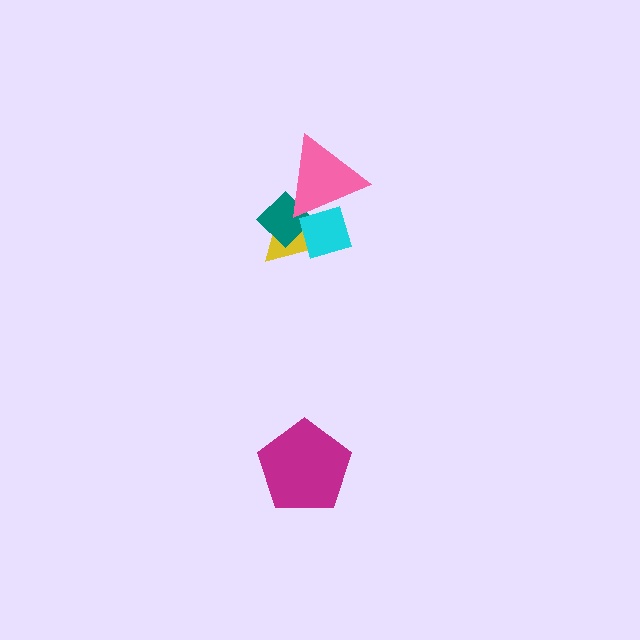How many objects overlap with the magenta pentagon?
0 objects overlap with the magenta pentagon.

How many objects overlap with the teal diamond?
3 objects overlap with the teal diamond.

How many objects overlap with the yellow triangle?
3 objects overlap with the yellow triangle.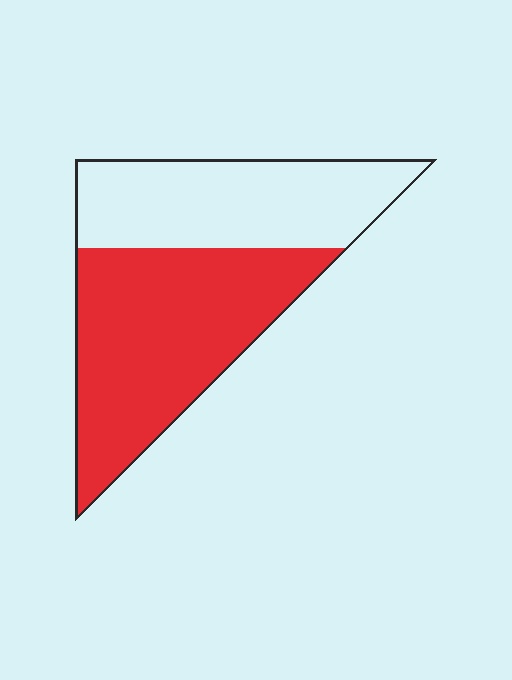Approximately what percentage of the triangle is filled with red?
Approximately 55%.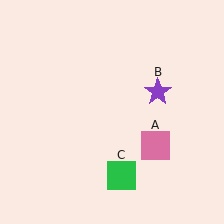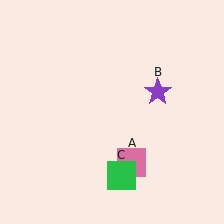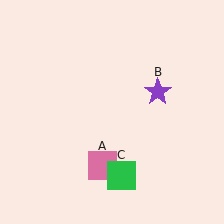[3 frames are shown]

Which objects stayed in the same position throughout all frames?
Purple star (object B) and green square (object C) remained stationary.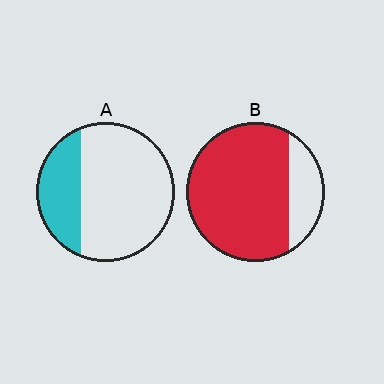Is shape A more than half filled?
No.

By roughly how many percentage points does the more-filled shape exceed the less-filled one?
By roughly 50 percentage points (B over A).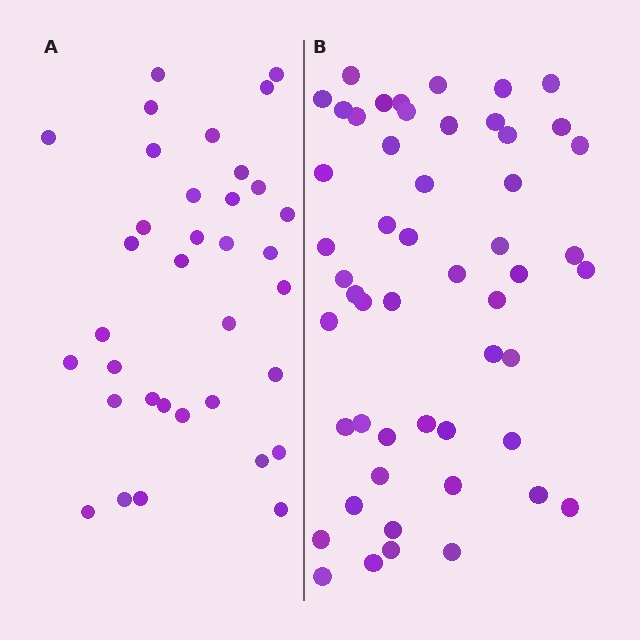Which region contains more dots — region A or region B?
Region B (the right region) has more dots.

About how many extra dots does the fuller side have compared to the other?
Region B has approximately 15 more dots than region A.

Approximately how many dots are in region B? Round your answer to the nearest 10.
About 50 dots. (The exact count is 52, which rounds to 50.)